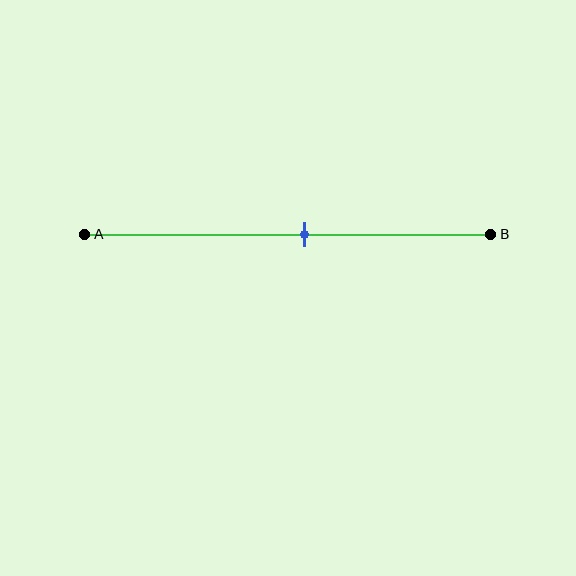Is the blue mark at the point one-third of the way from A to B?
No, the mark is at about 55% from A, not at the 33% one-third point.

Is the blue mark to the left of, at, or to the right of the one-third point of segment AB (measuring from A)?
The blue mark is to the right of the one-third point of segment AB.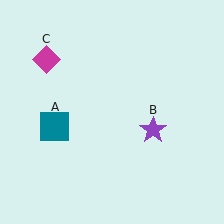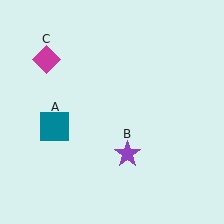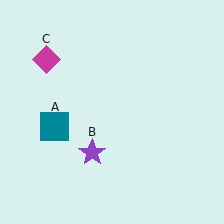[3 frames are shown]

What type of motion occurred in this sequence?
The purple star (object B) rotated clockwise around the center of the scene.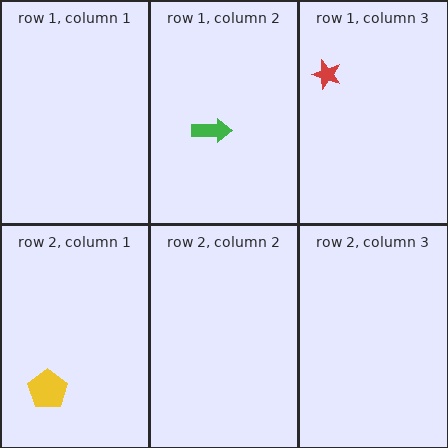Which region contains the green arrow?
The row 1, column 2 region.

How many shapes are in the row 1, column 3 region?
1.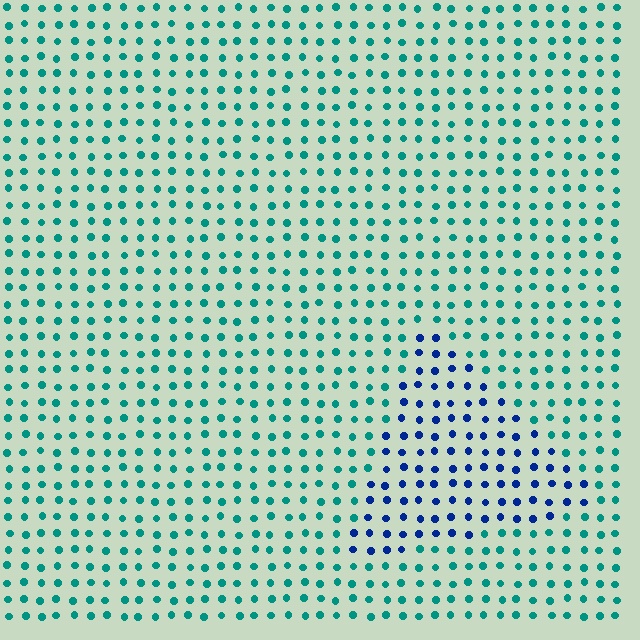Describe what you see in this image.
The image is filled with small teal elements in a uniform arrangement. A triangle-shaped region is visible where the elements are tinted to a slightly different hue, forming a subtle color boundary.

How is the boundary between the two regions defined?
The boundary is defined purely by a slight shift in hue (about 51 degrees). Spacing, size, and orientation are identical on both sides.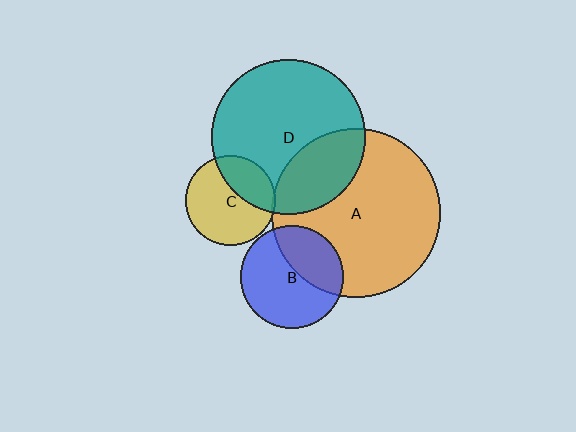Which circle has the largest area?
Circle A (orange).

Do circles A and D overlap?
Yes.